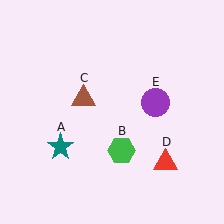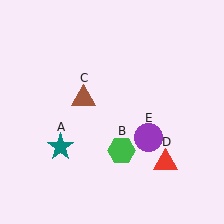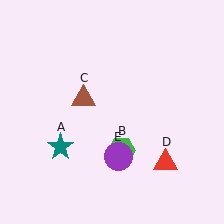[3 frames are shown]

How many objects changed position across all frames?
1 object changed position: purple circle (object E).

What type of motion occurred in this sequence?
The purple circle (object E) rotated clockwise around the center of the scene.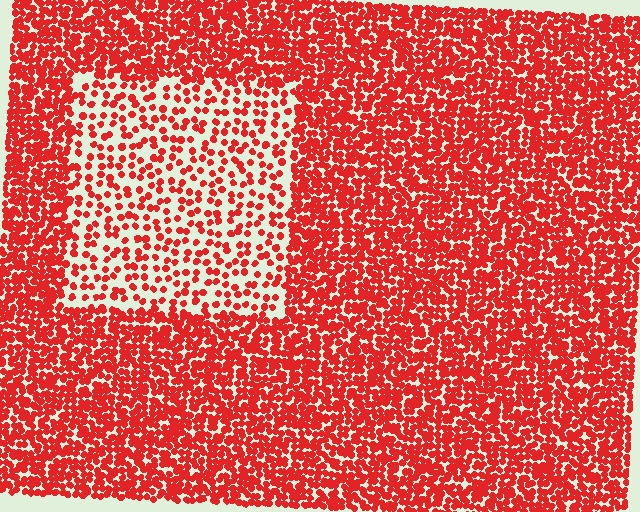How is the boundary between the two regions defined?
The boundary is defined by a change in element density (approximately 2.4x ratio). All elements are the same color, size, and shape.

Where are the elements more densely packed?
The elements are more densely packed outside the rectangle boundary.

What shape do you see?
I see a rectangle.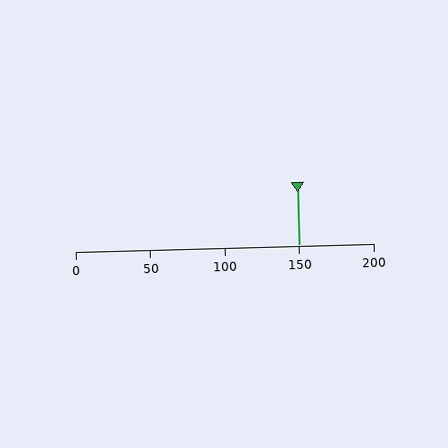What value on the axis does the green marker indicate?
The marker indicates approximately 150.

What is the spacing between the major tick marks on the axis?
The major ticks are spaced 50 apart.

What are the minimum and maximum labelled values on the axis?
The axis runs from 0 to 200.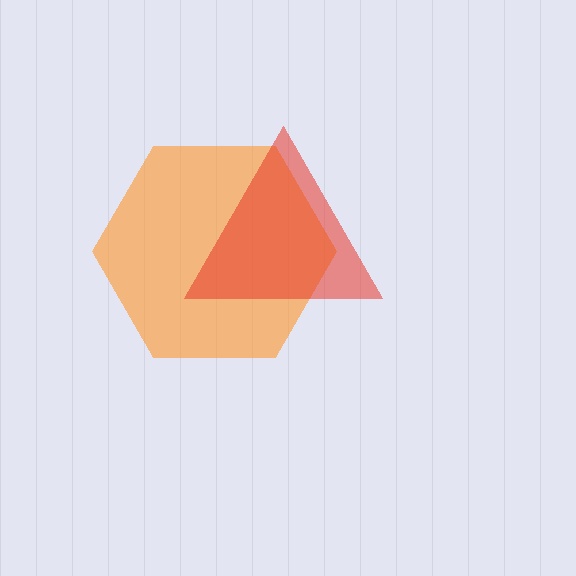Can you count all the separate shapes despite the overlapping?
Yes, there are 2 separate shapes.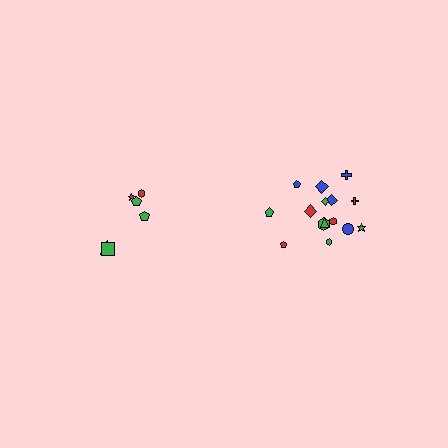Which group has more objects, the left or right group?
The right group.